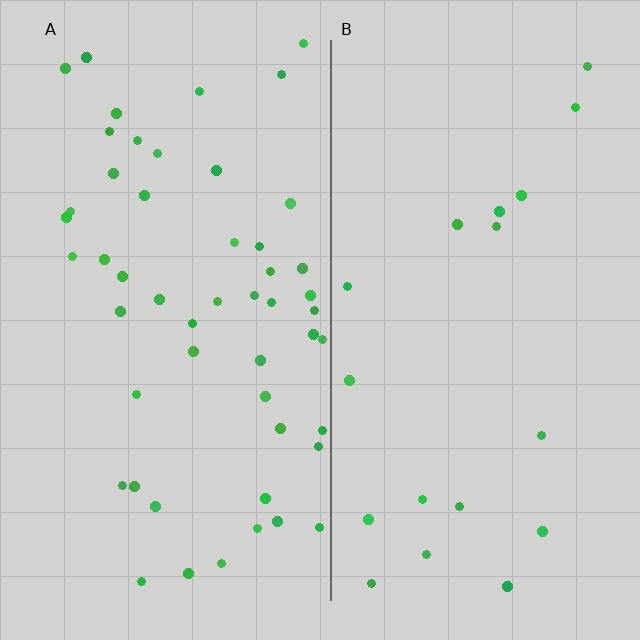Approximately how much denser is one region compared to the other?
Approximately 2.8× — region A over region B.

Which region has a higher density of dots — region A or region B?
A (the left).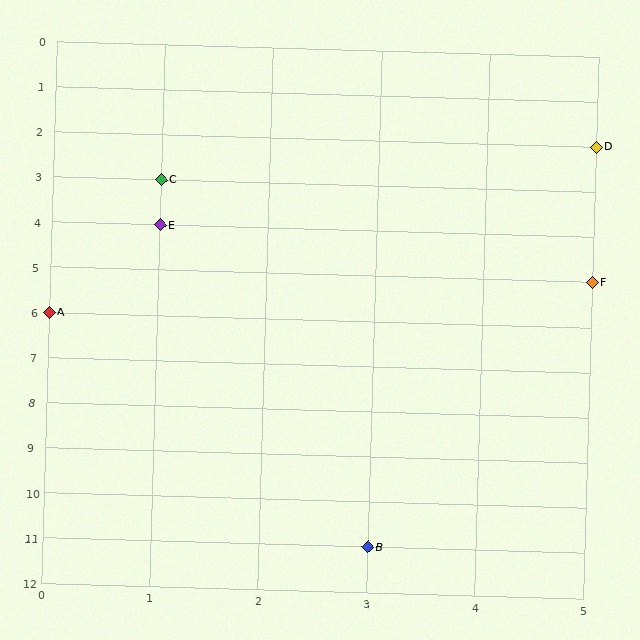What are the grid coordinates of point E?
Point E is at grid coordinates (1, 4).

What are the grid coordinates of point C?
Point C is at grid coordinates (1, 3).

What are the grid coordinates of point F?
Point F is at grid coordinates (5, 5).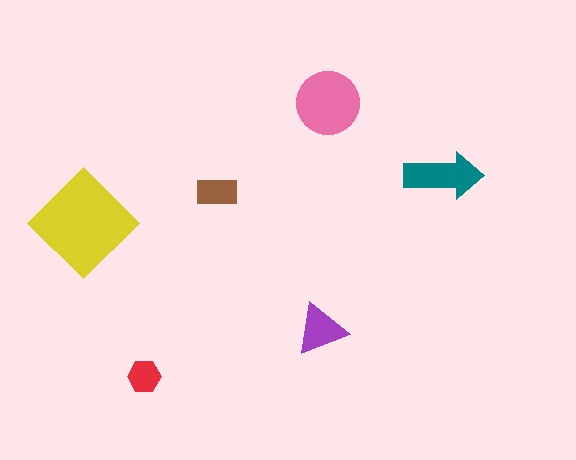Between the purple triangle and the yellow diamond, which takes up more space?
The yellow diamond.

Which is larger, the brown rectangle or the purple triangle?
The purple triangle.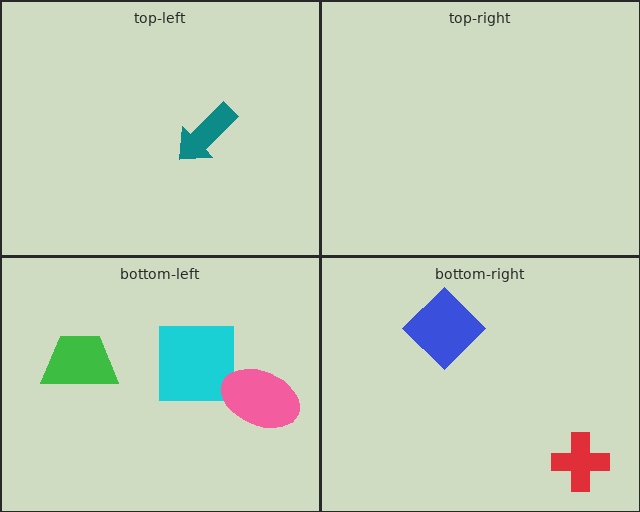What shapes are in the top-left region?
The teal arrow.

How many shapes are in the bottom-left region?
3.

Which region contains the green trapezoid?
The bottom-left region.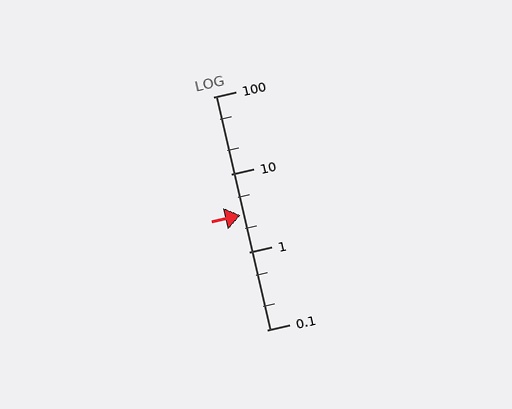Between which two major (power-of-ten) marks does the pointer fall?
The pointer is between 1 and 10.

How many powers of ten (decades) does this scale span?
The scale spans 3 decades, from 0.1 to 100.